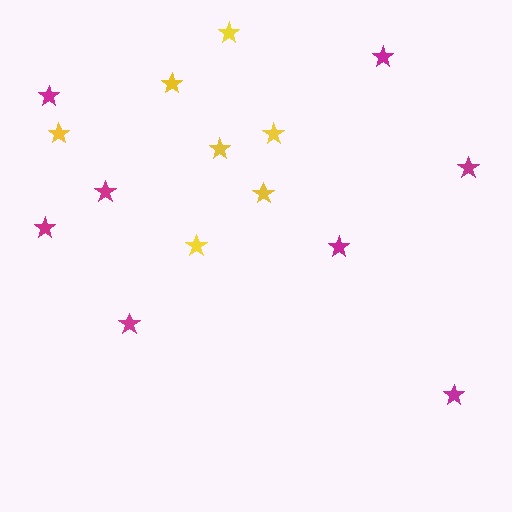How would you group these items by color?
There are 2 groups: one group of yellow stars (7) and one group of magenta stars (8).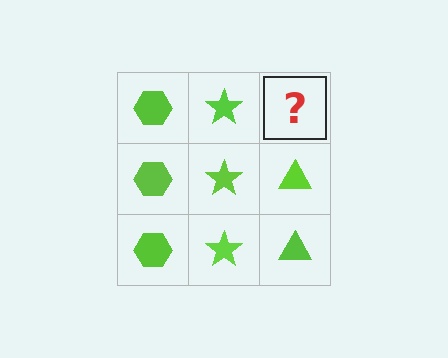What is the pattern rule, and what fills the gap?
The rule is that each column has a consistent shape. The gap should be filled with a lime triangle.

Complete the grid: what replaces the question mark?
The question mark should be replaced with a lime triangle.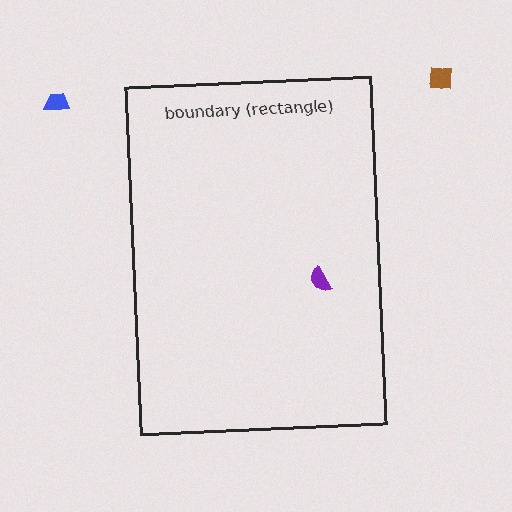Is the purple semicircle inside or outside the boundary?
Inside.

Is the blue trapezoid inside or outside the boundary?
Outside.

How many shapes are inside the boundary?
1 inside, 2 outside.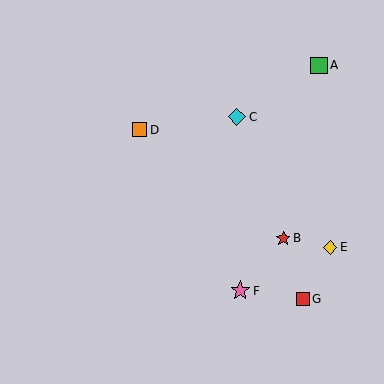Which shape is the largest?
The pink star (labeled F) is the largest.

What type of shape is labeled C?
Shape C is a cyan diamond.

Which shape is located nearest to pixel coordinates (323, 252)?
The yellow diamond (labeled E) at (330, 247) is nearest to that location.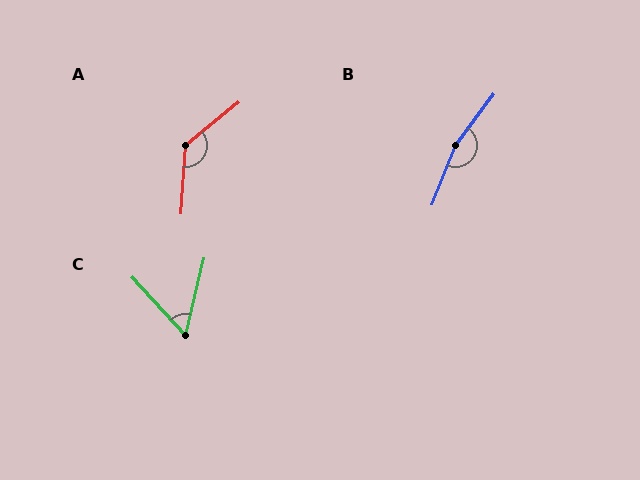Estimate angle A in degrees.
Approximately 133 degrees.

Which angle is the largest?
B, at approximately 165 degrees.